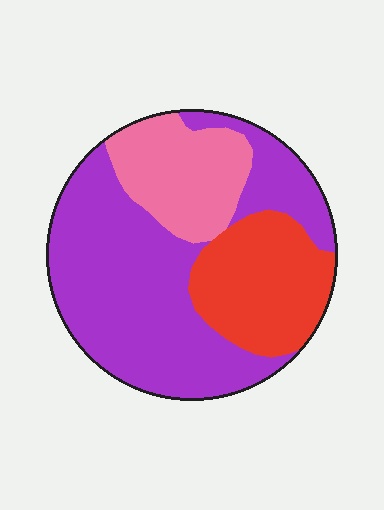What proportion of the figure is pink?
Pink covers around 20% of the figure.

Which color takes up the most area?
Purple, at roughly 55%.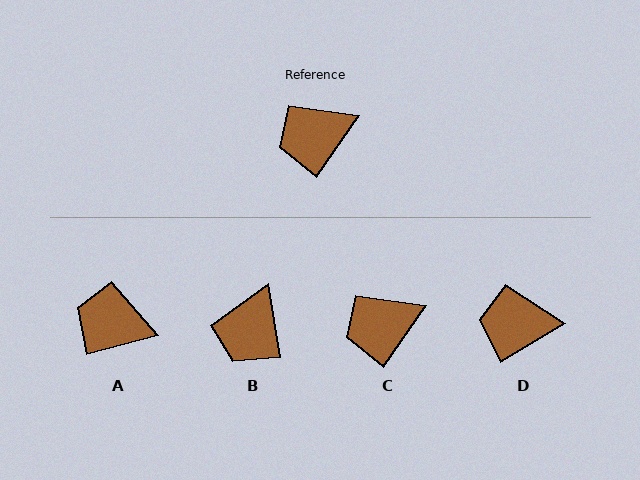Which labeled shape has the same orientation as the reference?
C.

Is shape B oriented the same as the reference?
No, it is off by about 44 degrees.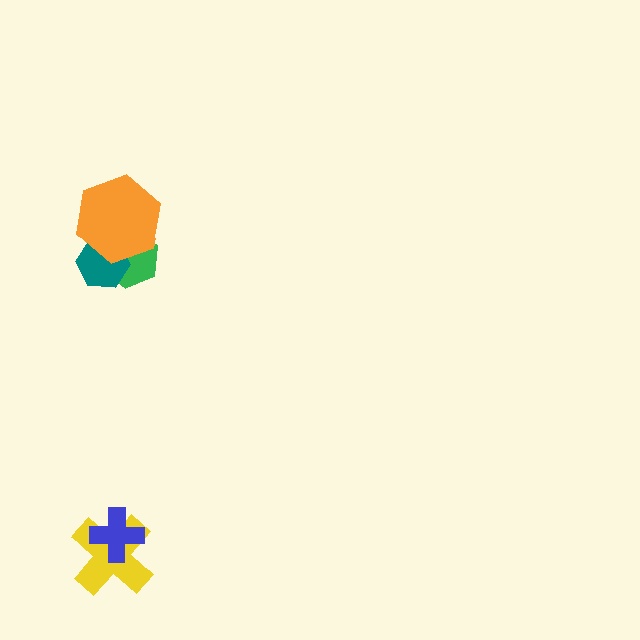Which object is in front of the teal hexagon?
The orange hexagon is in front of the teal hexagon.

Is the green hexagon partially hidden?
Yes, it is partially covered by another shape.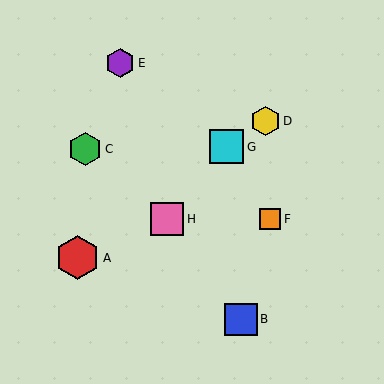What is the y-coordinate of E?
Object E is at y≈63.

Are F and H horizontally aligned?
Yes, both are at y≈219.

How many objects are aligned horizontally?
2 objects (F, H) are aligned horizontally.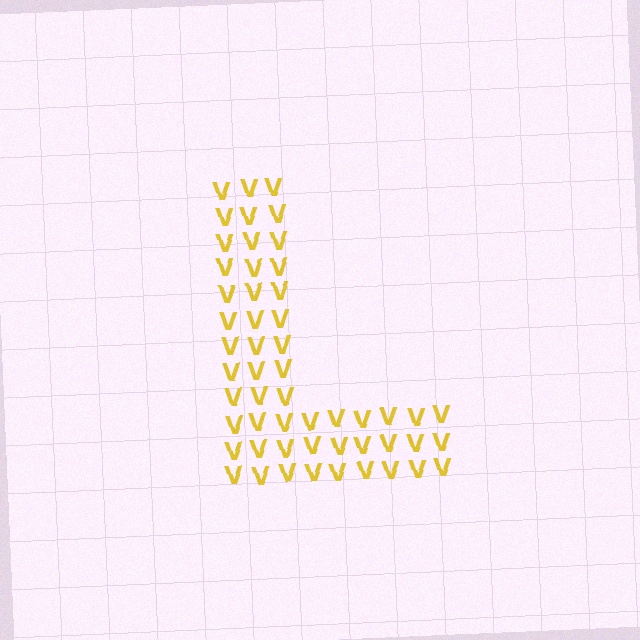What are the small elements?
The small elements are letter V's.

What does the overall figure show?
The overall figure shows the letter L.